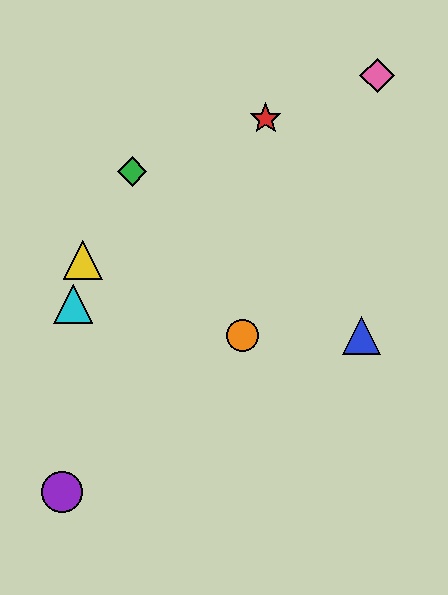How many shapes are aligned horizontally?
2 shapes (the blue triangle, the orange circle) are aligned horizontally.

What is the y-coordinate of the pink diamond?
The pink diamond is at y≈76.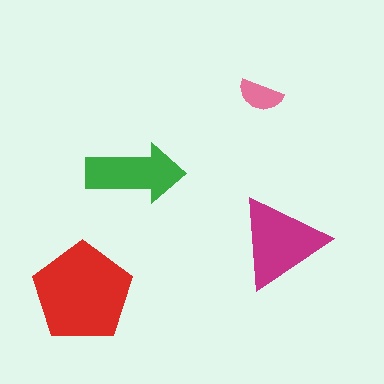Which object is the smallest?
The pink semicircle.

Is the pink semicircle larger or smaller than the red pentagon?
Smaller.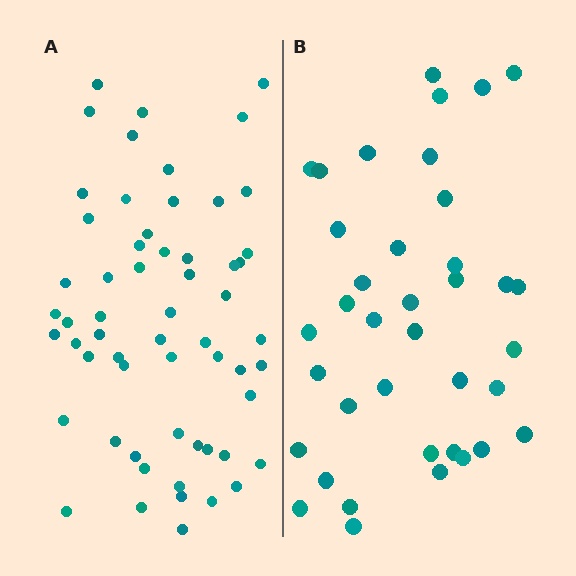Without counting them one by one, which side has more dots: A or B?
Region A (the left region) has more dots.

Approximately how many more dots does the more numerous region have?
Region A has approximately 20 more dots than region B.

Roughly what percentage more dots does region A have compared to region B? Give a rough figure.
About 55% more.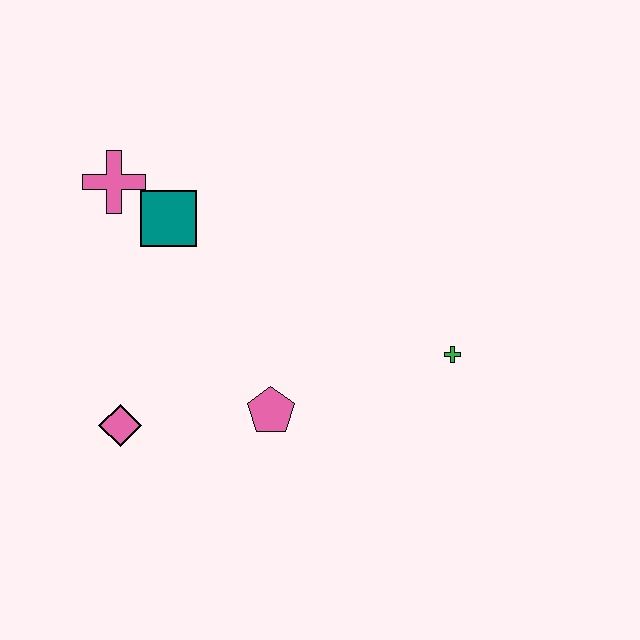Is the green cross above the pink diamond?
Yes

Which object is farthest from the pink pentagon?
The pink cross is farthest from the pink pentagon.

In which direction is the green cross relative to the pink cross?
The green cross is to the right of the pink cross.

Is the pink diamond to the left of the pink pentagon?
Yes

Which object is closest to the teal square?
The pink cross is closest to the teal square.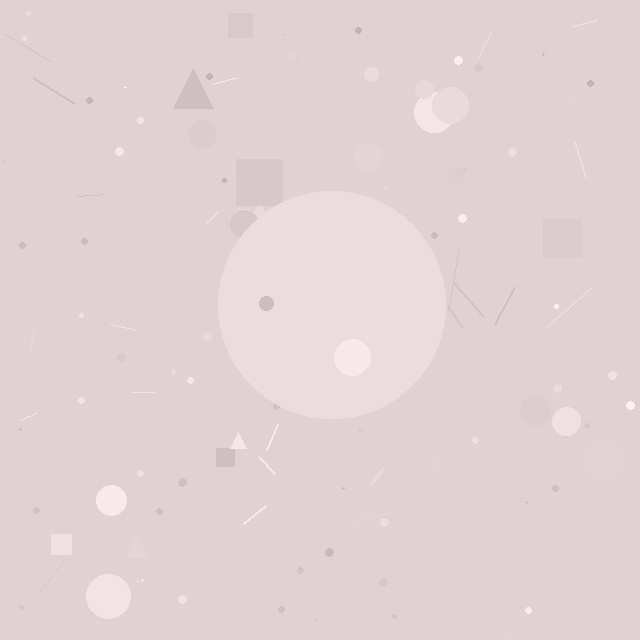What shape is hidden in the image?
A circle is hidden in the image.